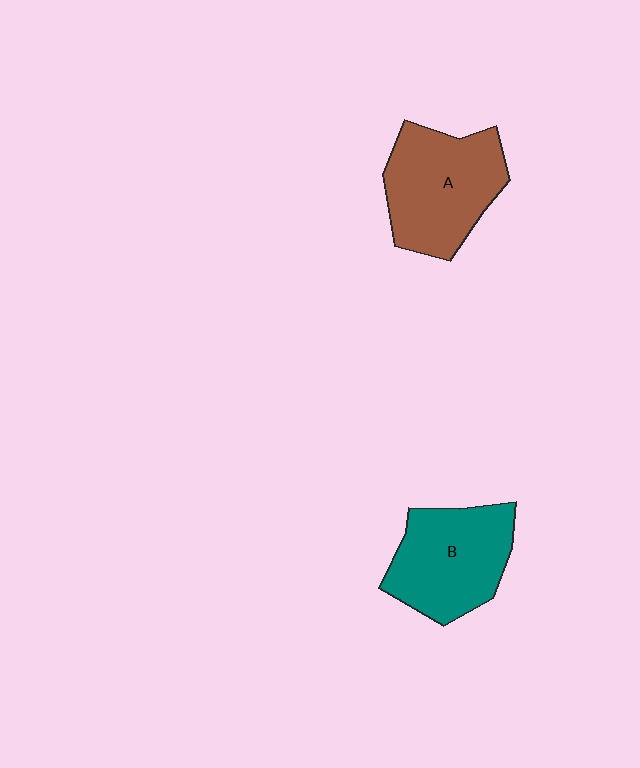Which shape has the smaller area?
Shape B (teal).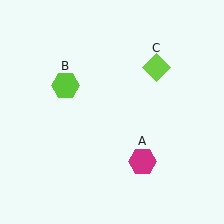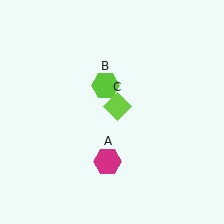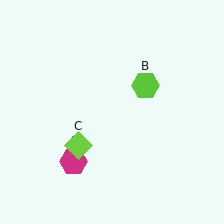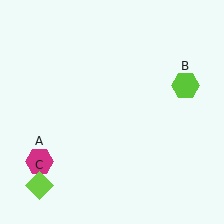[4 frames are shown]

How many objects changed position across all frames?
3 objects changed position: magenta hexagon (object A), lime hexagon (object B), lime diamond (object C).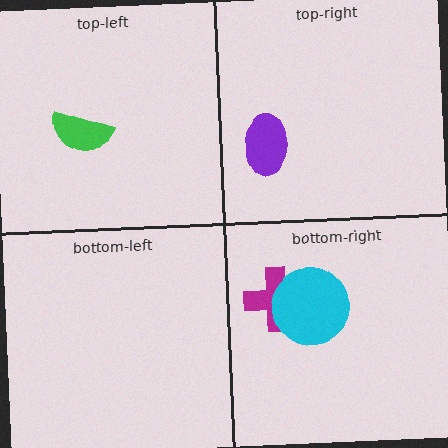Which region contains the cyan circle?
The bottom-right region.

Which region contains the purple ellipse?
The top-right region.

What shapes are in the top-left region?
The green semicircle.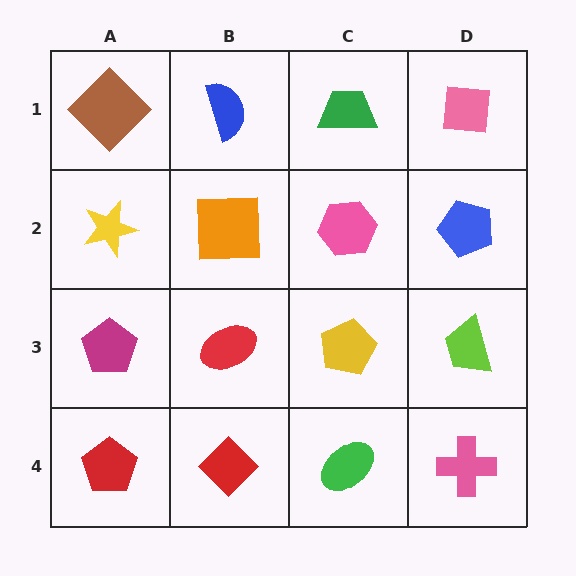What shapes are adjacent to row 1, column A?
A yellow star (row 2, column A), a blue semicircle (row 1, column B).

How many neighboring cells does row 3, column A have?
3.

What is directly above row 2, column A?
A brown diamond.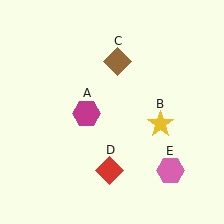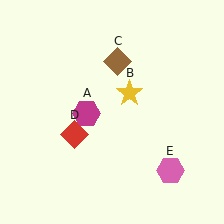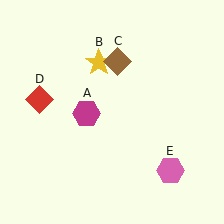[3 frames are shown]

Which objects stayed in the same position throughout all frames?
Magenta hexagon (object A) and brown diamond (object C) and pink hexagon (object E) remained stationary.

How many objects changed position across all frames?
2 objects changed position: yellow star (object B), red diamond (object D).